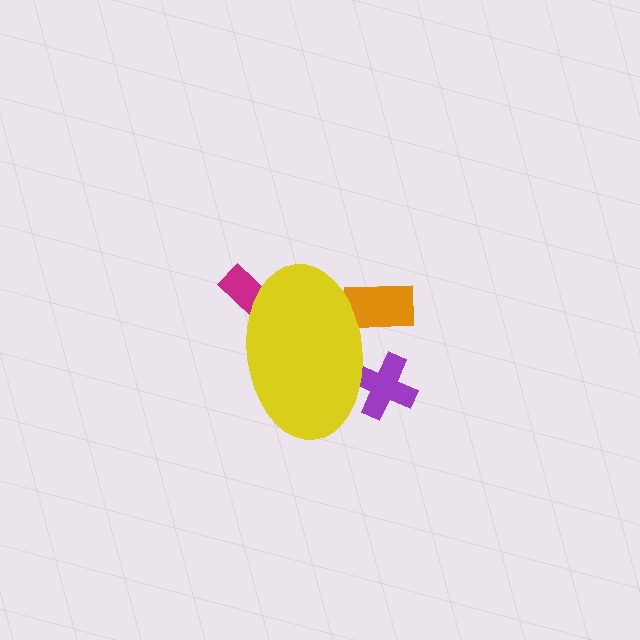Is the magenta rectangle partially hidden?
Yes, the magenta rectangle is partially hidden behind the yellow ellipse.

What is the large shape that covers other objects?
A yellow ellipse.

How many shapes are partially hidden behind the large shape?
3 shapes are partially hidden.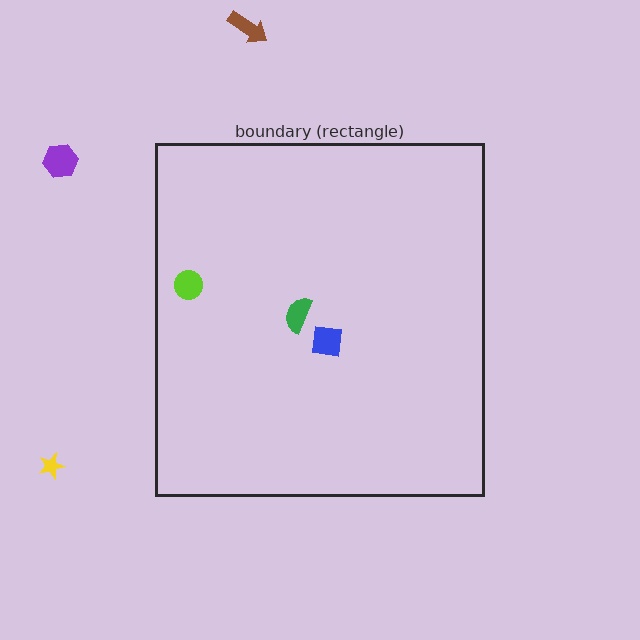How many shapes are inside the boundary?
3 inside, 3 outside.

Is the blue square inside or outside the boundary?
Inside.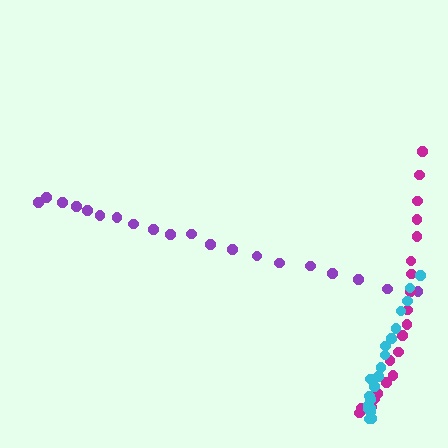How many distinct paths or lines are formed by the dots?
There are 3 distinct paths.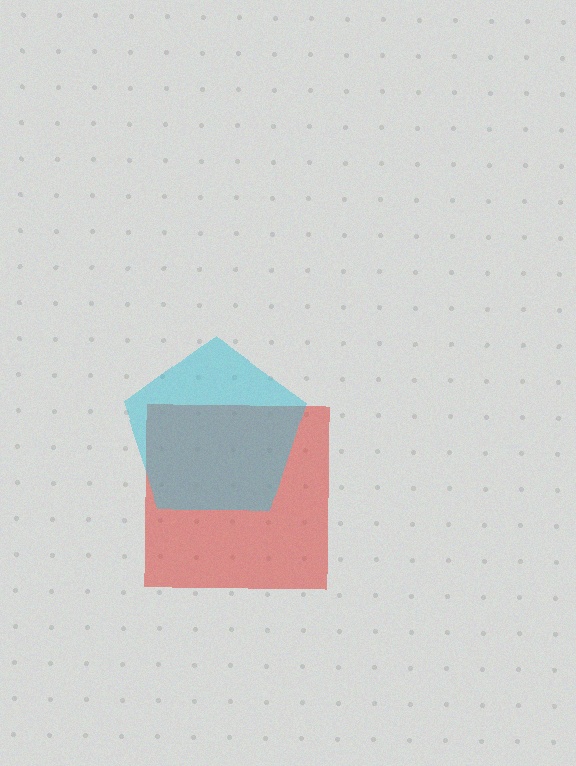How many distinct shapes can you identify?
There are 2 distinct shapes: a red square, a cyan pentagon.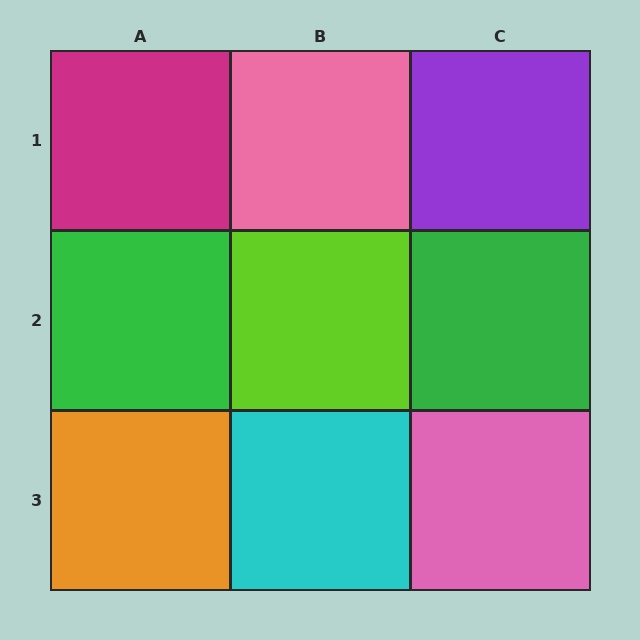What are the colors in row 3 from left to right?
Orange, cyan, pink.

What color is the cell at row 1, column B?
Pink.